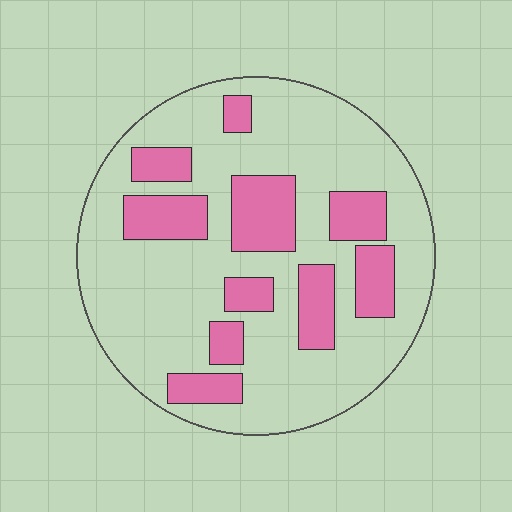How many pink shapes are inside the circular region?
10.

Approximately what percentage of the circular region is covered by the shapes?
Approximately 25%.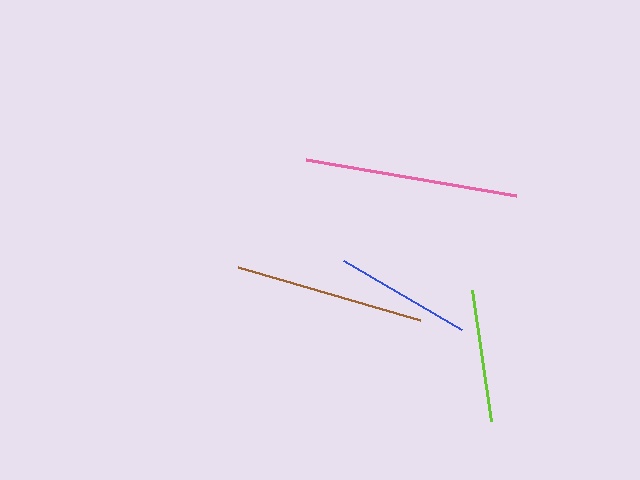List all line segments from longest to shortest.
From longest to shortest: pink, brown, blue, lime.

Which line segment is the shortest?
The lime line is the shortest at approximately 132 pixels.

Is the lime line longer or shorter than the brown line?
The brown line is longer than the lime line.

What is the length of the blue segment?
The blue segment is approximately 136 pixels long.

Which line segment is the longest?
The pink line is the longest at approximately 213 pixels.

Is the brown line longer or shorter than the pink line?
The pink line is longer than the brown line.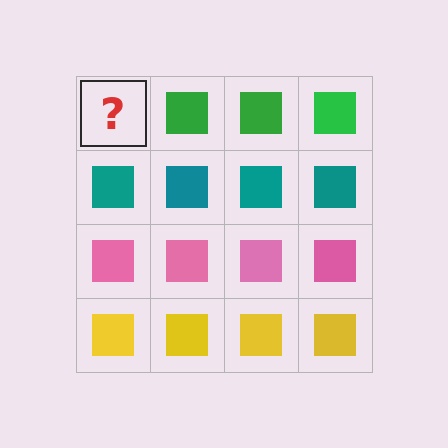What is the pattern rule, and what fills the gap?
The rule is that each row has a consistent color. The gap should be filled with a green square.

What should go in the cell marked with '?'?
The missing cell should contain a green square.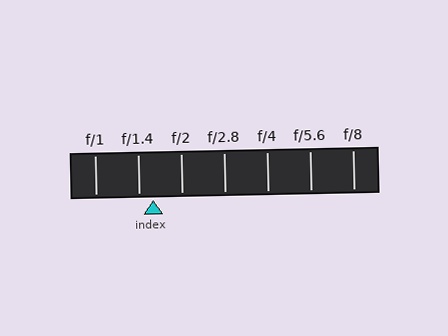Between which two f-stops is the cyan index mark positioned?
The index mark is between f/1.4 and f/2.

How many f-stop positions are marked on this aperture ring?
There are 7 f-stop positions marked.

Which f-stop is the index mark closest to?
The index mark is closest to f/1.4.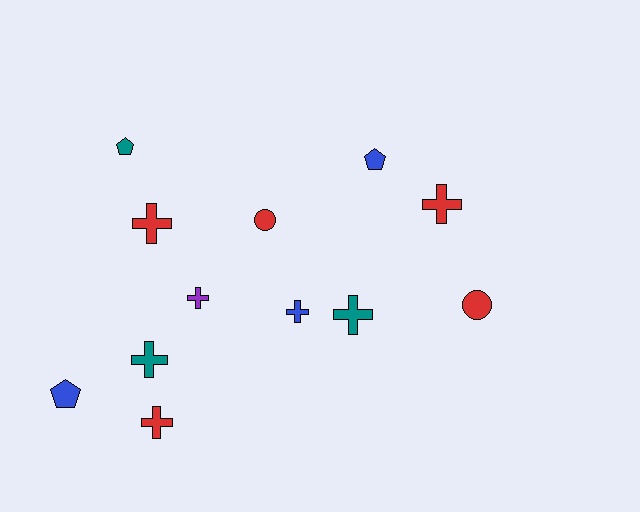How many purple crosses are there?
There is 1 purple cross.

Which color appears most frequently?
Red, with 5 objects.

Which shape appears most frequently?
Cross, with 7 objects.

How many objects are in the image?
There are 12 objects.